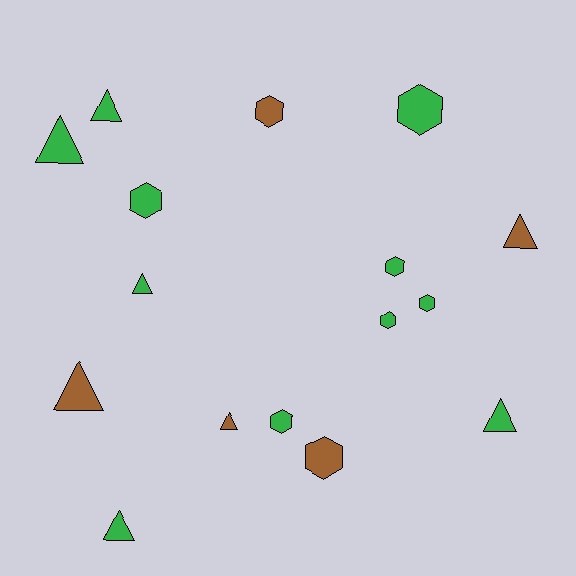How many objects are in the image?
There are 16 objects.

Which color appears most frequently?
Green, with 11 objects.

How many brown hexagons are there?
There are 2 brown hexagons.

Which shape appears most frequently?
Triangle, with 8 objects.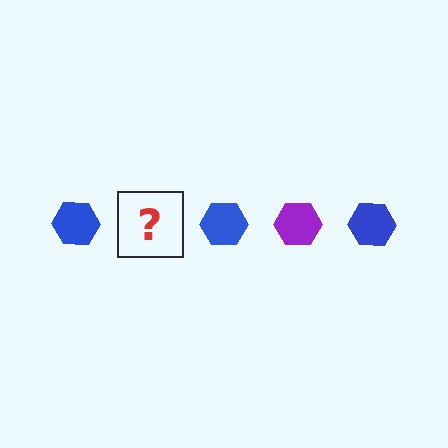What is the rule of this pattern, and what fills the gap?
The rule is that the pattern cycles through blue, purple hexagons. The gap should be filled with a purple hexagon.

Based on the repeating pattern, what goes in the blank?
The blank should be a purple hexagon.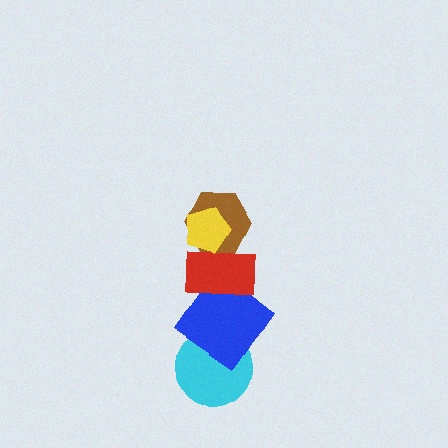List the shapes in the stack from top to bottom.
From top to bottom: the yellow pentagon, the brown hexagon, the red rectangle, the blue diamond, the cyan circle.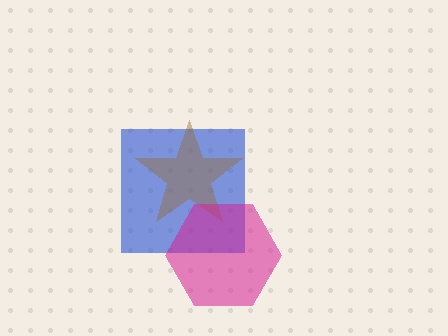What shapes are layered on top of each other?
The layered shapes are: a blue square, a brown star, a magenta hexagon.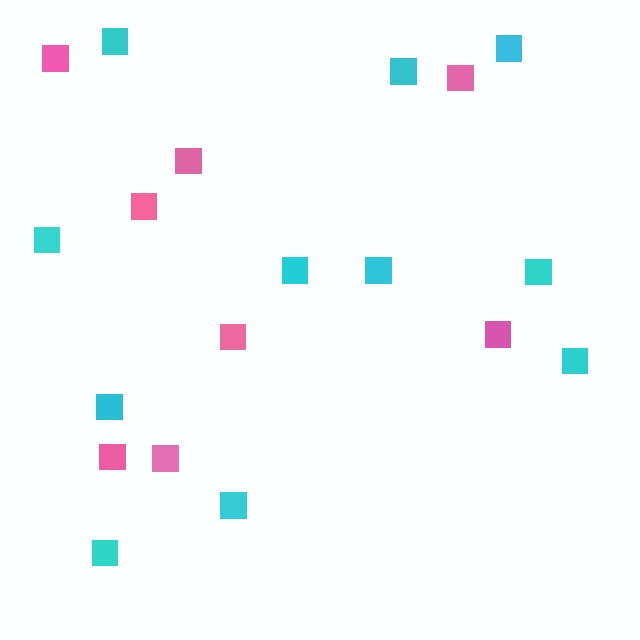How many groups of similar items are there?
There are 2 groups: one group of cyan squares (11) and one group of pink squares (8).